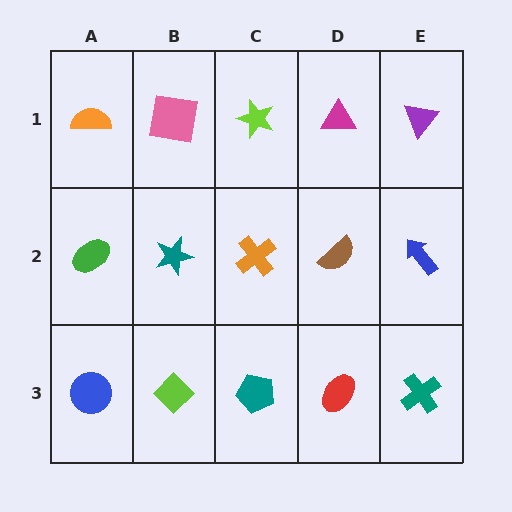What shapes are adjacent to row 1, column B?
A teal star (row 2, column B), an orange semicircle (row 1, column A), a lime star (row 1, column C).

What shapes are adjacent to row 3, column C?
An orange cross (row 2, column C), a lime diamond (row 3, column B), a red ellipse (row 3, column D).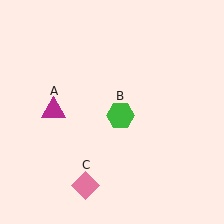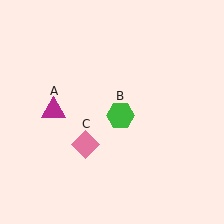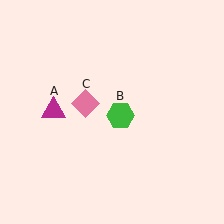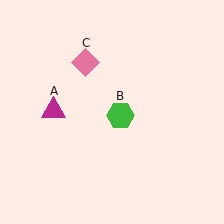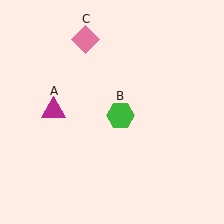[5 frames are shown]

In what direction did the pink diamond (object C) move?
The pink diamond (object C) moved up.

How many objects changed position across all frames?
1 object changed position: pink diamond (object C).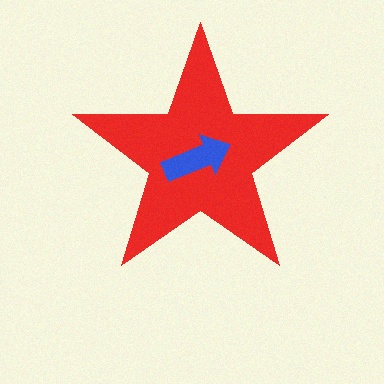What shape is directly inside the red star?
The blue arrow.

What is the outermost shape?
The red star.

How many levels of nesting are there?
2.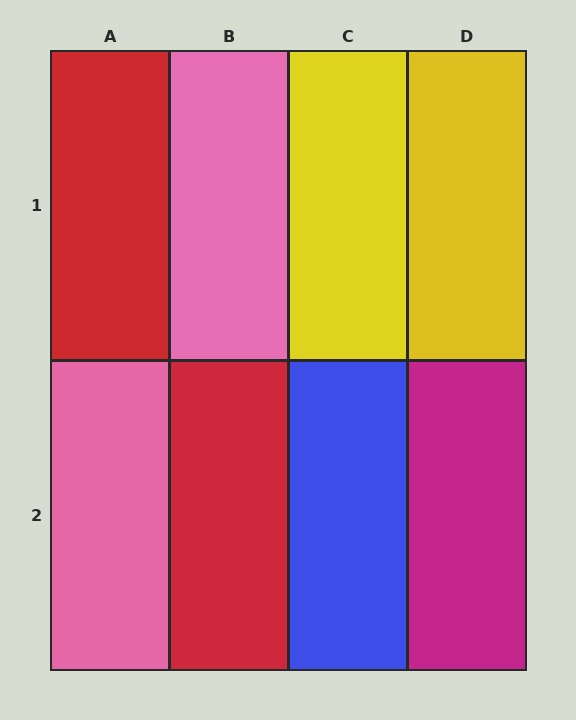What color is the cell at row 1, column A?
Red.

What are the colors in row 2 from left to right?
Pink, red, blue, magenta.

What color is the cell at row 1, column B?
Pink.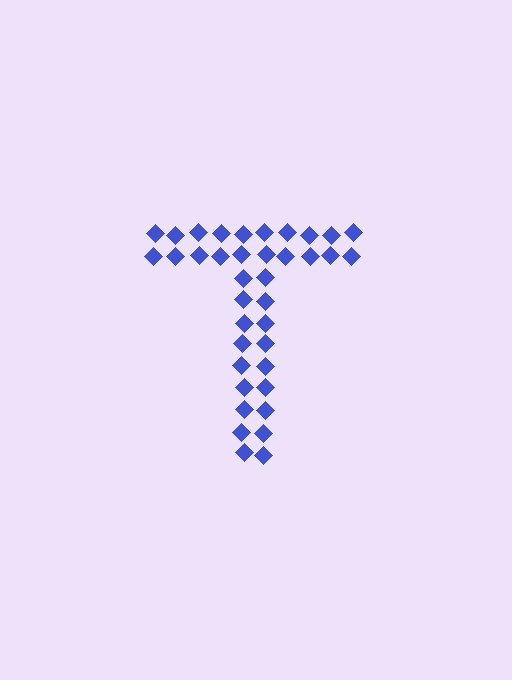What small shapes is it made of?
It is made of small diamonds.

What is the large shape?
The large shape is the letter T.